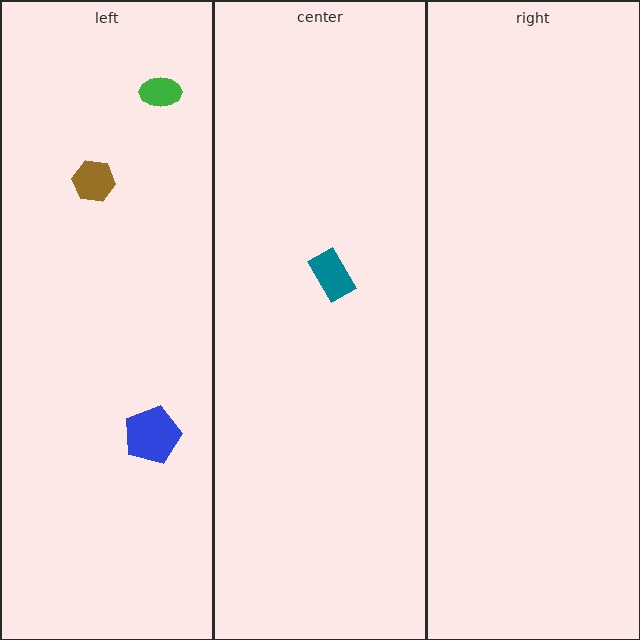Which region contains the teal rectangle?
The center region.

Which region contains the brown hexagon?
The left region.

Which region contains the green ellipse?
The left region.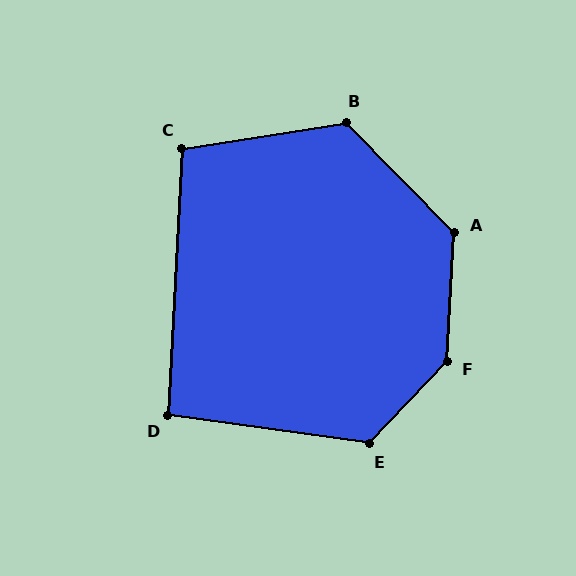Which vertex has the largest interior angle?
F, at approximately 140 degrees.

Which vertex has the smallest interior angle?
D, at approximately 95 degrees.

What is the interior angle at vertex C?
Approximately 102 degrees (obtuse).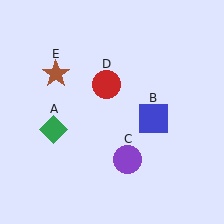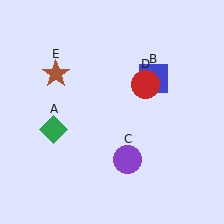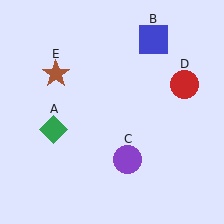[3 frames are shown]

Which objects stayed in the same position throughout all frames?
Green diamond (object A) and purple circle (object C) and brown star (object E) remained stationary.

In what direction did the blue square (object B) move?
The blue square (object B) moved up.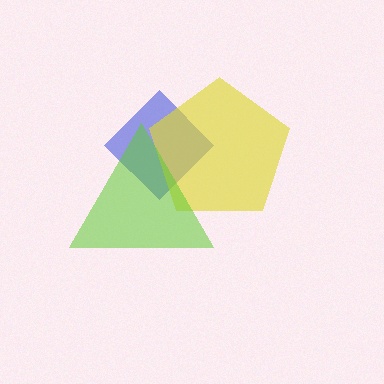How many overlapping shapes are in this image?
There are 3 overlapping shapes in the image.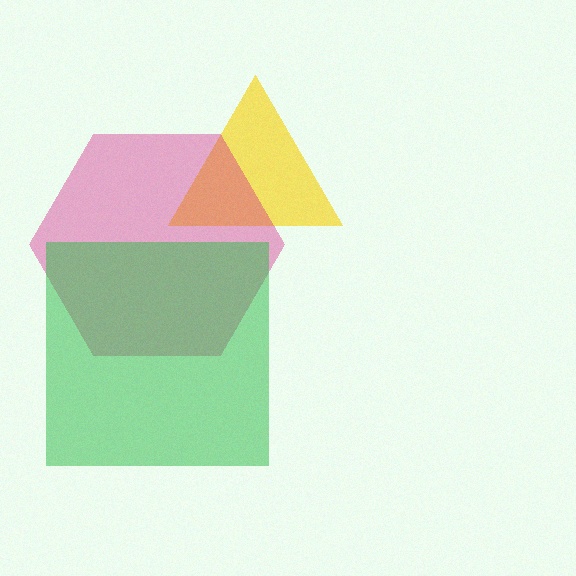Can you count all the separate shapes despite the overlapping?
Yes, there are 3 separate shapes.